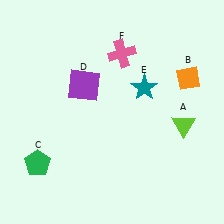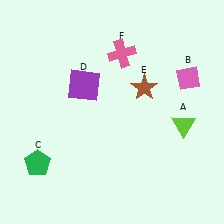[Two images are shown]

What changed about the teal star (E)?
In Image 1, E is teal. In Image 2, it changed to brown.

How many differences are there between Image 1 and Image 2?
There are 2 differences between the two images.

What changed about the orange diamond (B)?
In Image 1, B is orange. In Image 2, it changed to pink.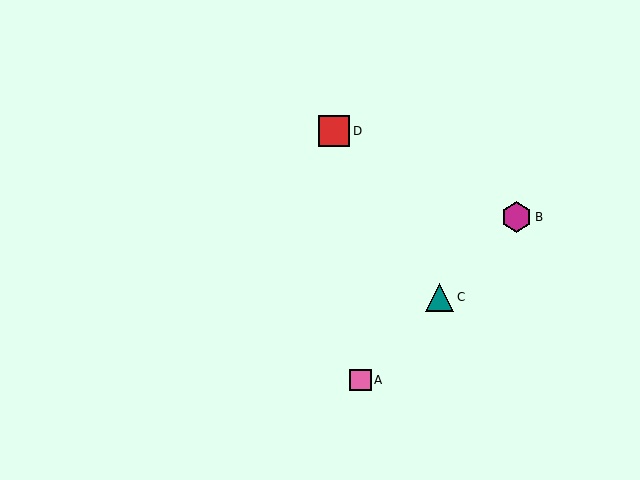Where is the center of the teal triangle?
The center of the teal triangle is at (440, 297).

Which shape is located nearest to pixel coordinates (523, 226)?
The magenta hexagon (labeled B) at (517, 217) is nearest to that location.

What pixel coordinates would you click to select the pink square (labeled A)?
Click at (361, 380) to select the pink square A.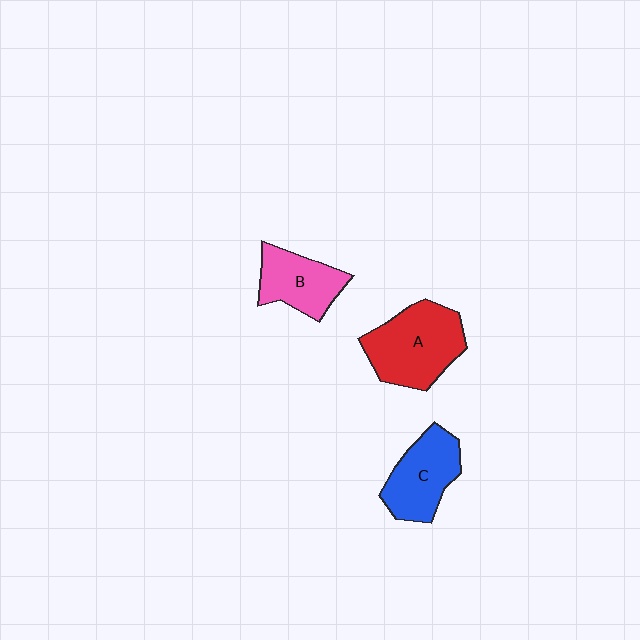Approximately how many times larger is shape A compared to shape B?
Approximately 1.5 times.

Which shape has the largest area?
Shape A (red).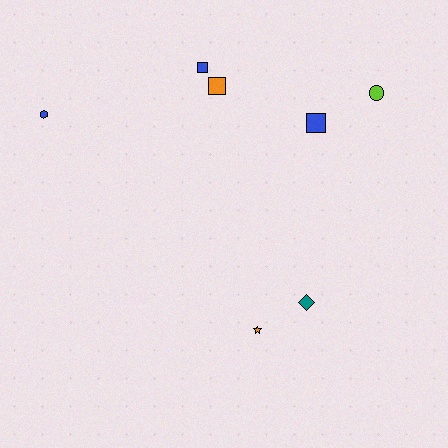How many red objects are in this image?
There are no red objects.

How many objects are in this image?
There are 7 objects.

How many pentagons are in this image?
There are no pentagons.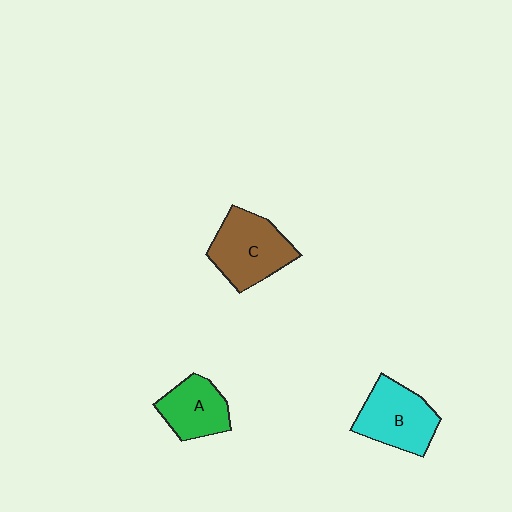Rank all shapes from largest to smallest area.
From largest to smallest: C (brown), B (cyan), A (green).